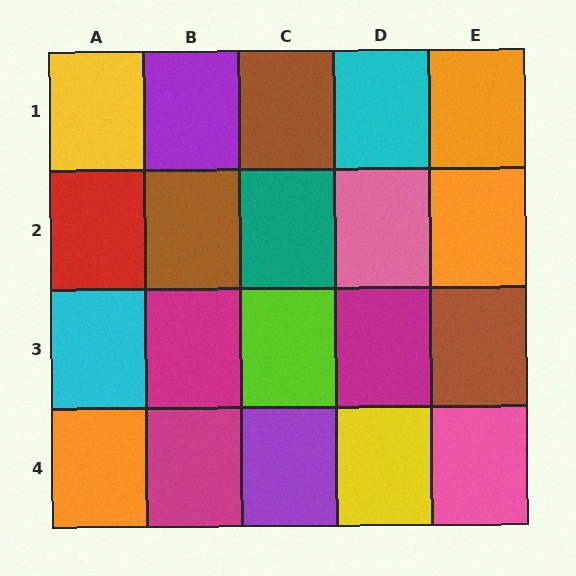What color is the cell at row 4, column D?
Yellow.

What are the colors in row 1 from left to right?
Yellow, purple, brown, cyan, orange.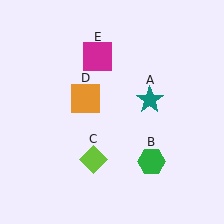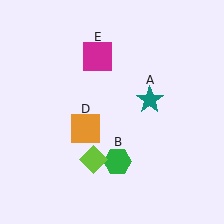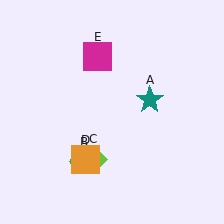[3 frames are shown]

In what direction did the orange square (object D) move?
The orange square (object D) moved down.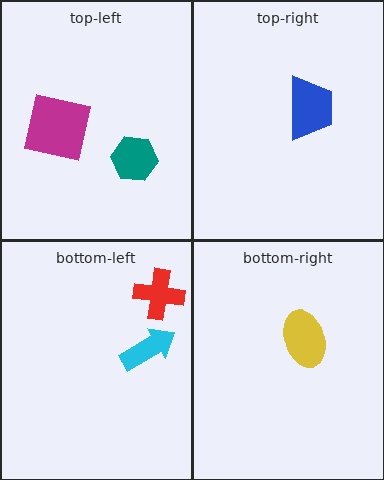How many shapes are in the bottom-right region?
1.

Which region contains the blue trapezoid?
The top-right region.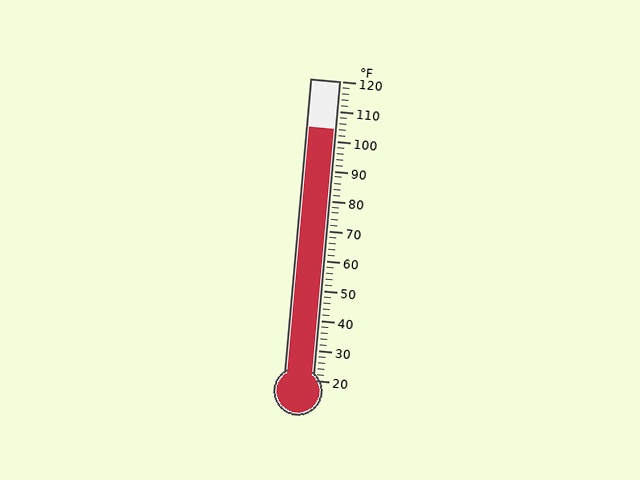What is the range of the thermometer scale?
The thermometer scale ranges from 20°F to 120°F.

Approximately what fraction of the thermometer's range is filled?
The thermometer is filled to approximately 85% of its range.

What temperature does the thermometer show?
The thermometer shows approximately 104°F.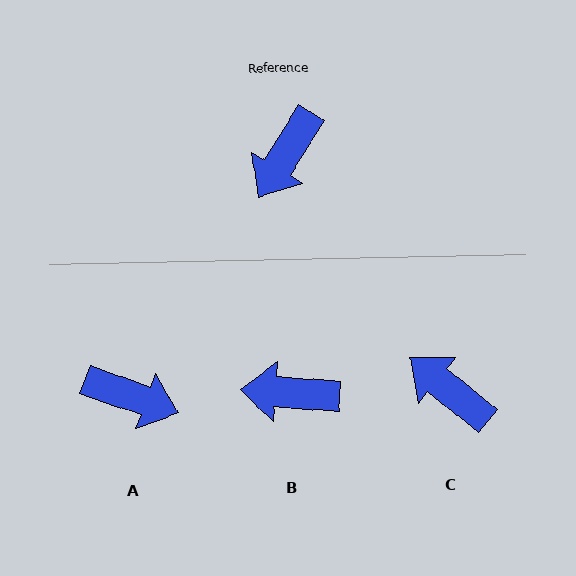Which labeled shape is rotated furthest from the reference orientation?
A, about 102 degrees away.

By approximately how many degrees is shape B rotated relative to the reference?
Approximately 62 degrees clockwise.